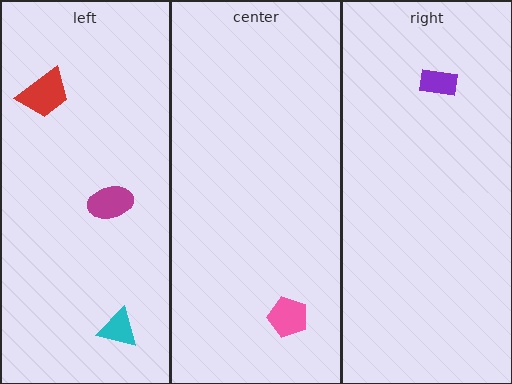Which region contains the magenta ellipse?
The left region.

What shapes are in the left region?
The red trapezoid, the magenta ellipse, the cyan triangle.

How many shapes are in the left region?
3.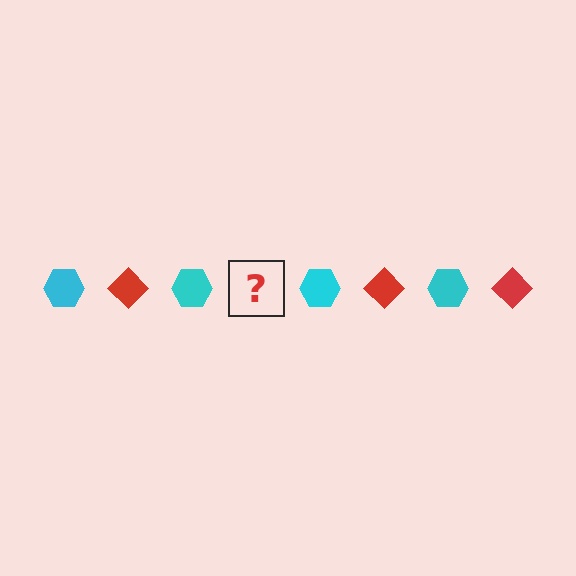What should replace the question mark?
The question mark should be replaced with a red diamond.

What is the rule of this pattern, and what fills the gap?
The rule is that the pattern alternates between cyan hexagon and red diamond. The gap should be filled with a red diamond.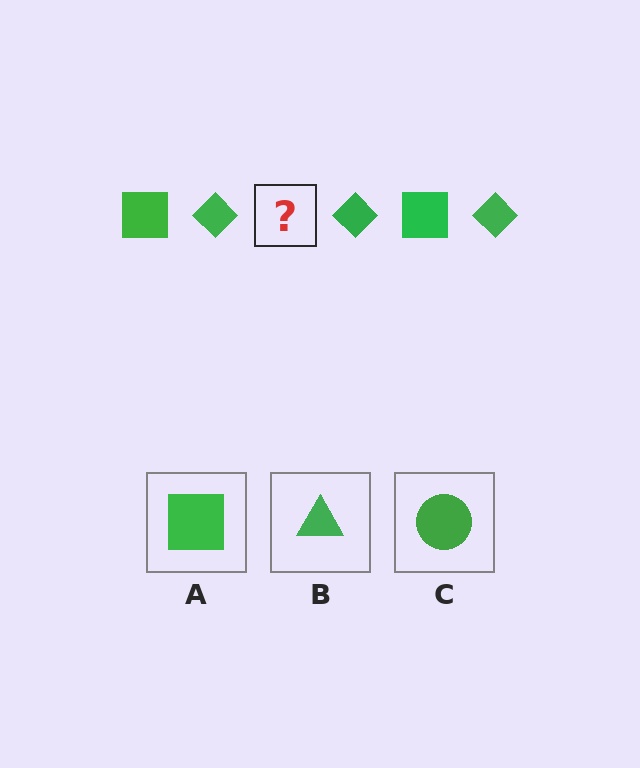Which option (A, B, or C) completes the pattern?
A.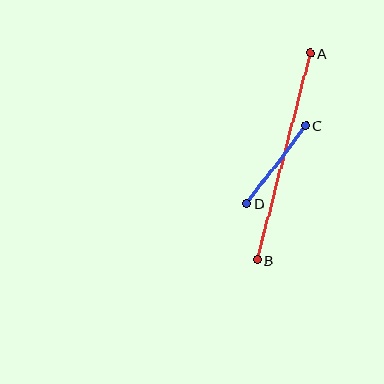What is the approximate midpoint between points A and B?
The midpoint is at approximately (284, 157) pixels.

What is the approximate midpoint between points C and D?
The midpoint is at approximately (276, 165) pixels.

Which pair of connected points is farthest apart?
Points A and B are farthest apart.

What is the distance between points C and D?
The distance is approximately 98 pixels.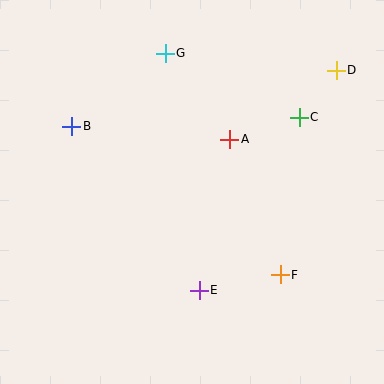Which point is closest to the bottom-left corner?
Point E is closest to the bottom-left corner.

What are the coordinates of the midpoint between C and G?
The midpoint between C and G is at (232, 85).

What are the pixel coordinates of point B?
Point B is at (72, 126).